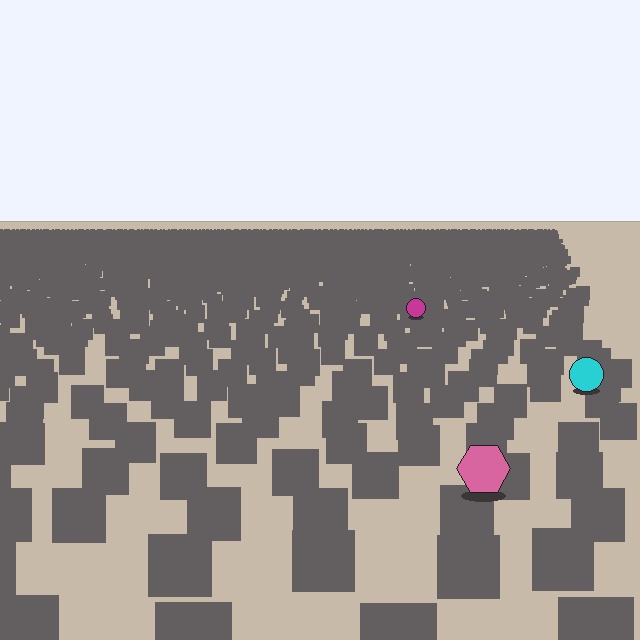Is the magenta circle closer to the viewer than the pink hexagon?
No. The pink hexagon is closer — you can tell from the texture gradient: the ground texture is coarser near it.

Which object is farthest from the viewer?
The magenta circle is farthest from the viewer. It appears smaller and the ground texture around it is denser.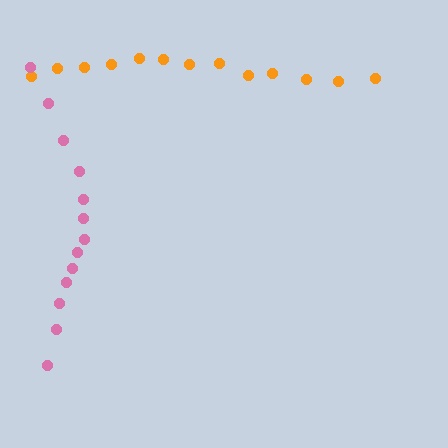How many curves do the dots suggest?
There are 2 distinct paths.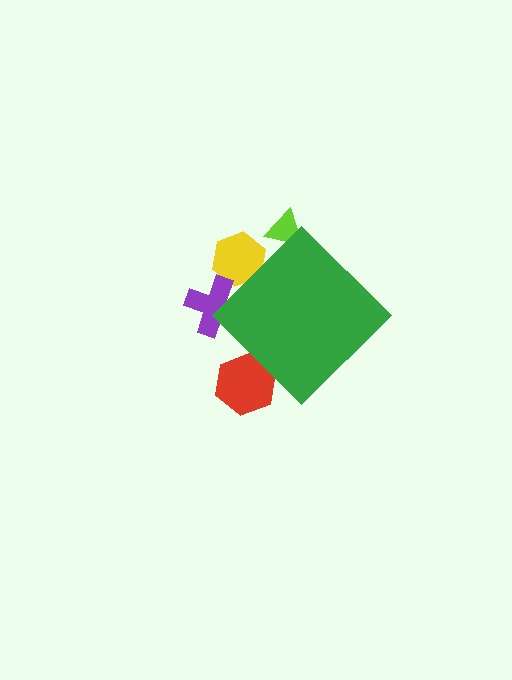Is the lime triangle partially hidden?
Yes, the lime triangle is partially hidden behind the green diamond.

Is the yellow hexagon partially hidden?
Yes, the yellow hexagon is partially hidden behind the green diamond.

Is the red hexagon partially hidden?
Yes, the red hexagon is partially hidden behind the green diamond.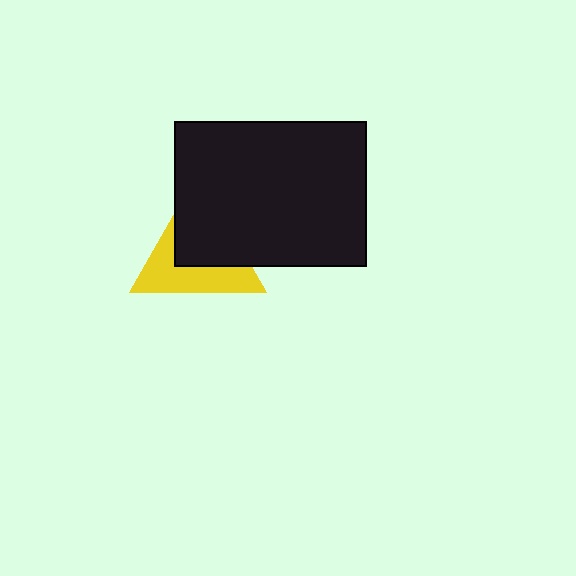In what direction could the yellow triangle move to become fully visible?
The yellow triangle could move toward the lower-left. That would shift it out from behind the black rectangle entirely.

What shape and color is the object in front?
The object in front is a black rectangle.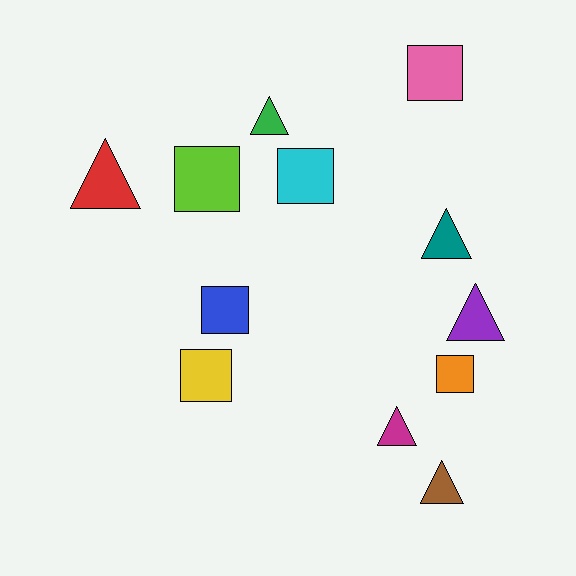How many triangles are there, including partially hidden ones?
There are 6 triangles.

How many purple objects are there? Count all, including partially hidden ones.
There is 1 purple object.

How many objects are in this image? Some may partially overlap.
There are 12 objects.